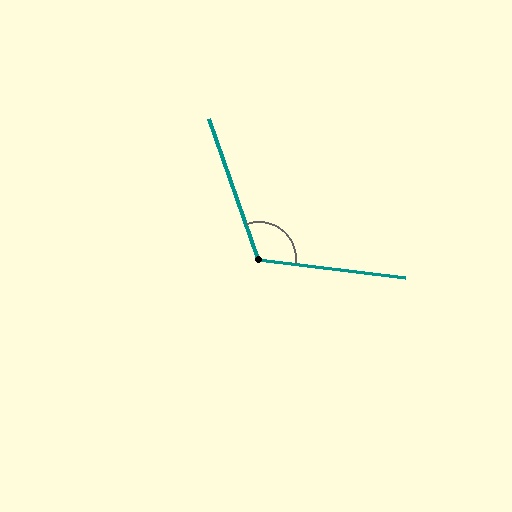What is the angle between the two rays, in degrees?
Approximately 116 degrees.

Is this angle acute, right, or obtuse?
It is obtuse.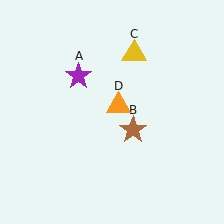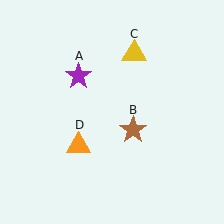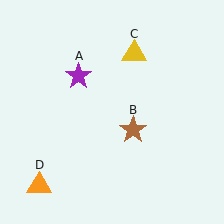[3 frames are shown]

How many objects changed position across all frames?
1 object changed position: orange triangle (object D).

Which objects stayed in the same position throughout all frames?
Purple star (object A) and brown star (object B) and yellow triangle (object C) remained stationary.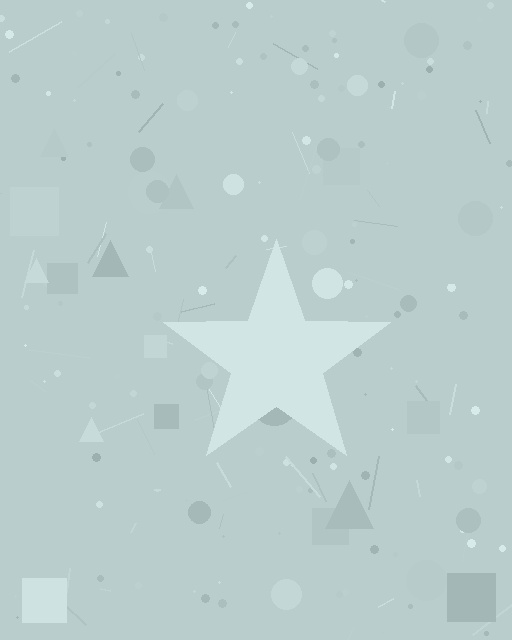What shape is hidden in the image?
A star is hidden in the image.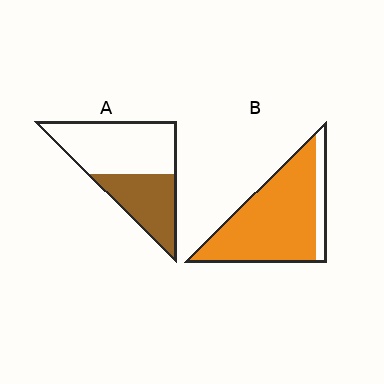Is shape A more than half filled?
No.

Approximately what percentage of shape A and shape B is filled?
A is approximately 40% and B is approximately 85%.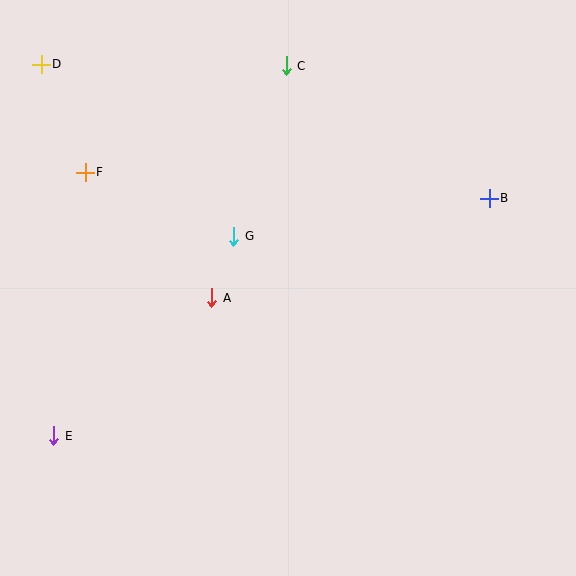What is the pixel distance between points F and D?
The distance between F and D is 116 pixels.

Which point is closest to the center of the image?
Point G at (234, 236) is closest to the center.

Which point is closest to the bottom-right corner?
Point B is closest to the bottom-right corner.